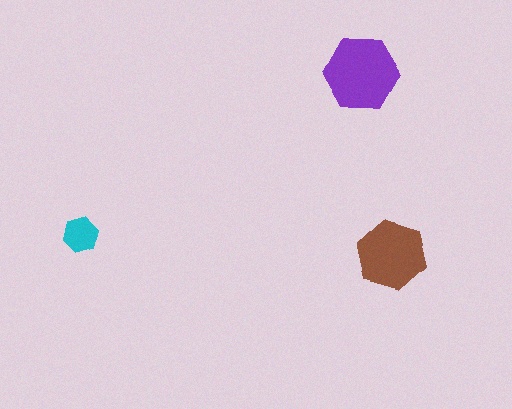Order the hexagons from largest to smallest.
the purple one, the brown one, the cyan one.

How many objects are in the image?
There are 3 objects in the image.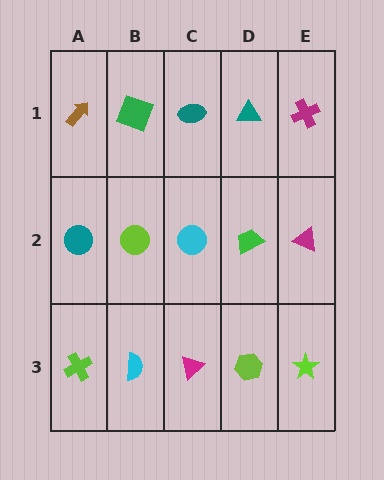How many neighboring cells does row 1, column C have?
3.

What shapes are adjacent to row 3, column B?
A lime circle (row 2, column B), a lime cross (row 3, column A), a magenta triangle (row 3, column C).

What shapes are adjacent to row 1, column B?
A lime circle (row 2, column B), a brown arrow (row 1, column A), a teal ellipse (row 1, column C).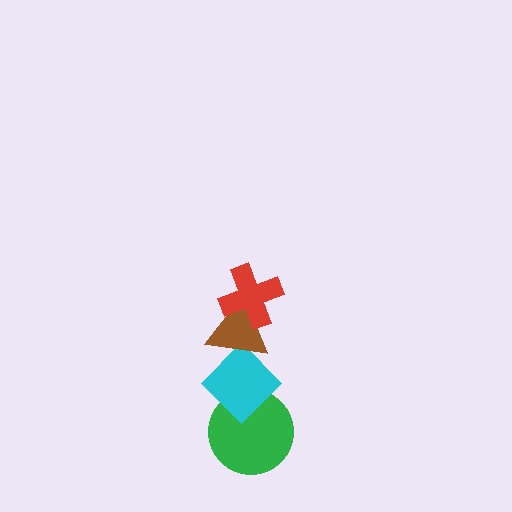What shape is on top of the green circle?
The cyan diamond is on top of the green circle.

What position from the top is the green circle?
The green circle is 4th from the top.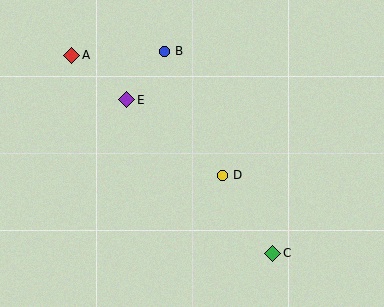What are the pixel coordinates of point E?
Point E is at (127, 100).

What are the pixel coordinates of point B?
Point B is at (165, 51).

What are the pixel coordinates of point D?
Point D is at (223, 175).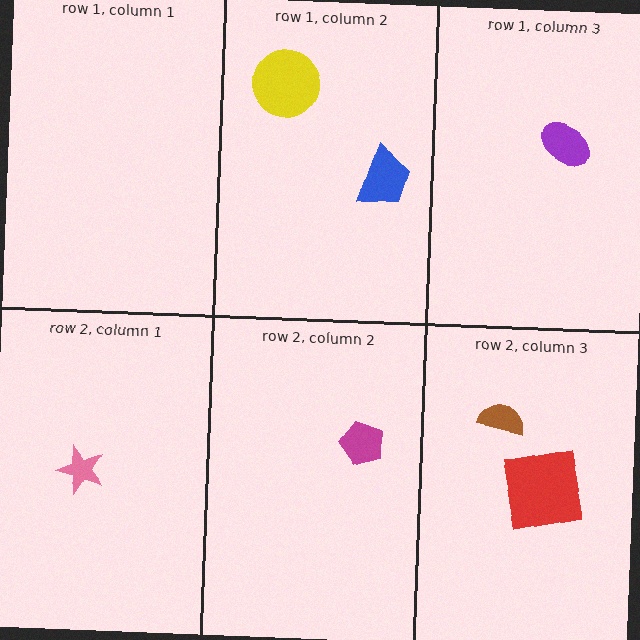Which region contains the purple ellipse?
The row 1, column 3 region.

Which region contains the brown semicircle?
The row 2, column 3 region.